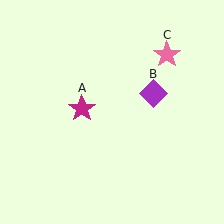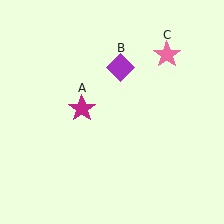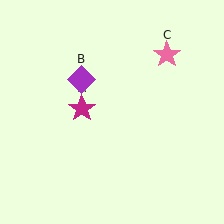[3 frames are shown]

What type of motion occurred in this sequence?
The purple diamond (object B) rotated counterclockwise around the center of the scene.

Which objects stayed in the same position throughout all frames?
Magenta star (object A) and pink star (object C) remained stationary.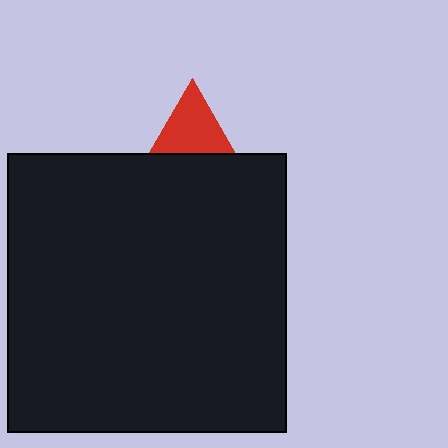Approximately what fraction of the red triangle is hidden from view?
Roughly 60% of the red triangle is hidden behind the black square.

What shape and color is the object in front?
The object in front is a black square.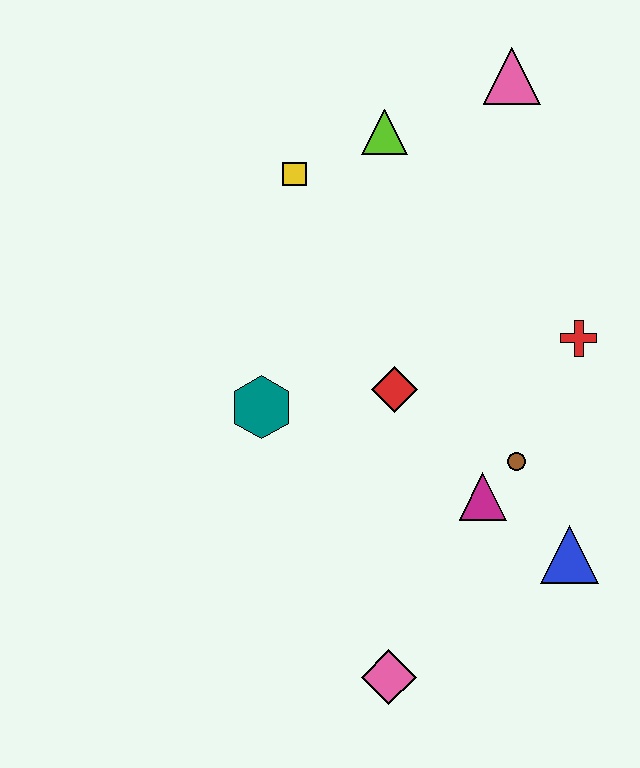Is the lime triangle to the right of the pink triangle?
No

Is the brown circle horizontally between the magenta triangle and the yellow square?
No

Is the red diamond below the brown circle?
No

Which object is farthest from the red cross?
The pink diamond is farthest from the red cross.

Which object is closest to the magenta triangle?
The brown circle is closest to the magenta triangle.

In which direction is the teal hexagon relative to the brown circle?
The teal hexagon is to the left of the brown circle.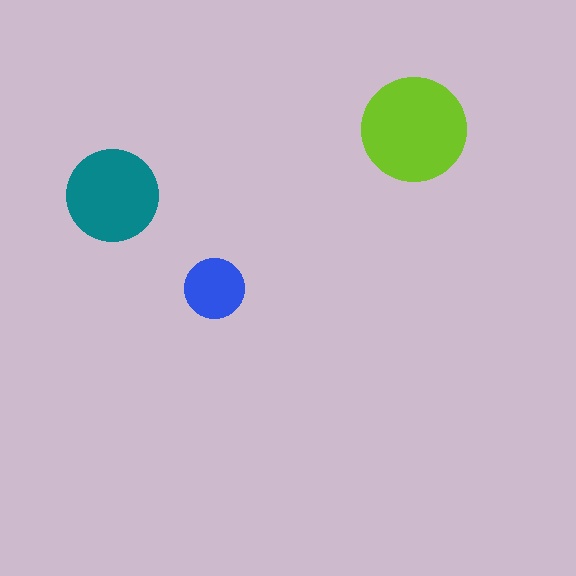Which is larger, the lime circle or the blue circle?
The lime one.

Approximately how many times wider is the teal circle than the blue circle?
About 1.5 times wider.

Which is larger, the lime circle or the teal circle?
The lime one.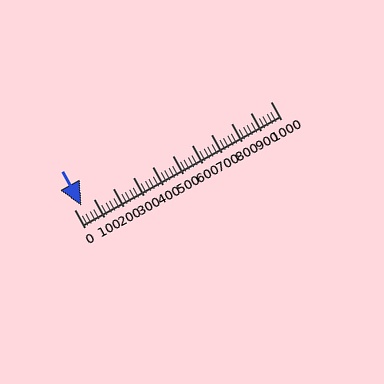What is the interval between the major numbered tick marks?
The major tick marks are spaced 100 units apart.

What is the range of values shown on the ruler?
The ruler shows values from 0 to 1000.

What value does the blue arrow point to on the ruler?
The blue arrow points to approximately 40.